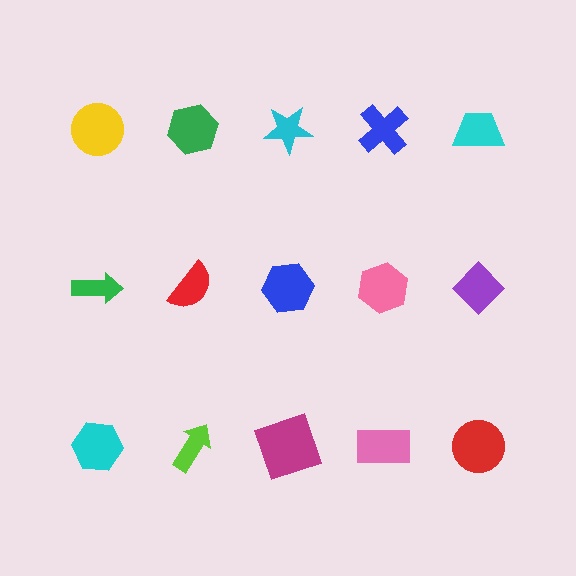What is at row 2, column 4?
A pink hexagon.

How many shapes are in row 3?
5 shapes.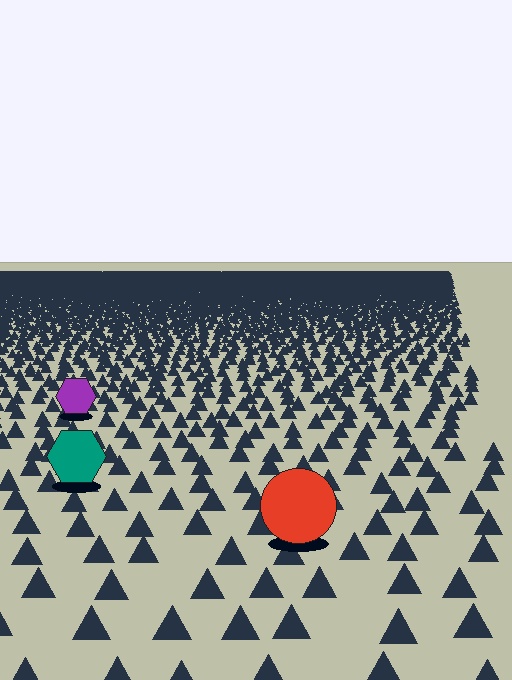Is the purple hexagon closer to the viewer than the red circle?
No. The red circle is closer — you can tell from the texture gradient: the ground texture is coarser near it.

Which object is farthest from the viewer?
The purple hexagon is farthest from the viewer. It appears smaller and the ground texture around it is denser.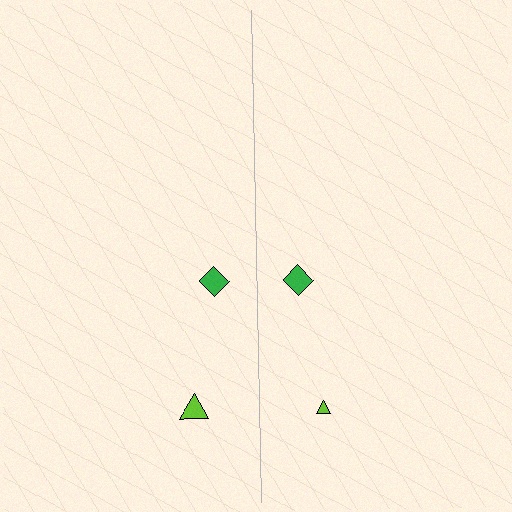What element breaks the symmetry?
The lime triangle on the right side has a different size than its mirror counterpart.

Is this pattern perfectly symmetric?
No, the pattern is not perfectly symmetric. The lime triangle on the right side has a different size than its mirror counterpart.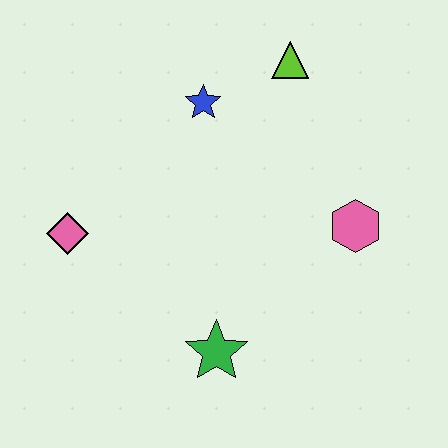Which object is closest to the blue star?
The lime triangle is closest to the blue star.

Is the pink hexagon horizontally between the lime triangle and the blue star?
No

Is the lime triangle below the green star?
No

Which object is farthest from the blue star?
The green star is farthest from the blue star.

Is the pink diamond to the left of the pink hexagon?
Yes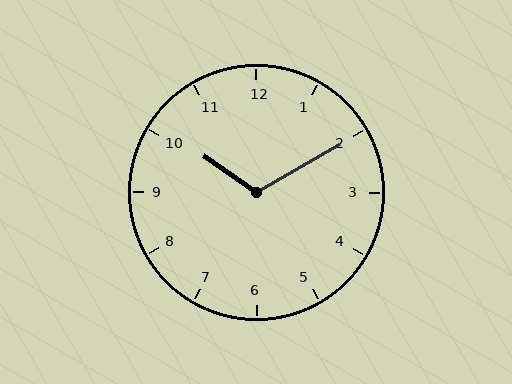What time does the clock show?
10:10.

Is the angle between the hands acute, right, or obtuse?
It is obtuse.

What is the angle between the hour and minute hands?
Approximately 115 degrees.